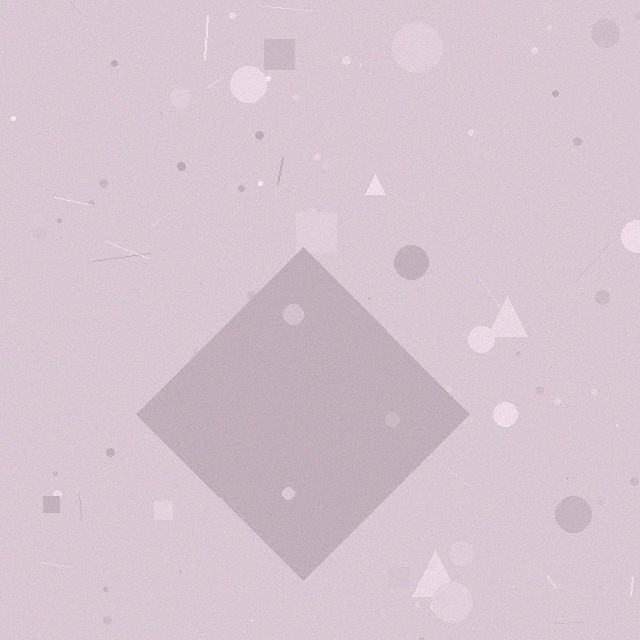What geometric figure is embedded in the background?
A diamond is embedded in the background.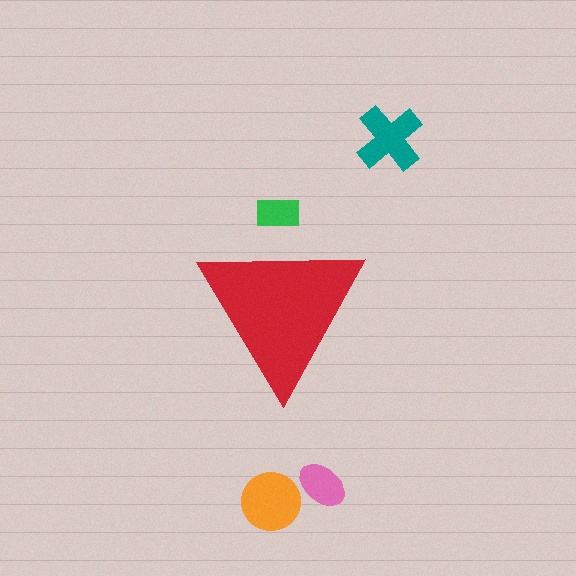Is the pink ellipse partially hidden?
No, the pink ellipse is fully visible.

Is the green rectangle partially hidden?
Yes, the green rectangle is partially hidden behind the red triangle.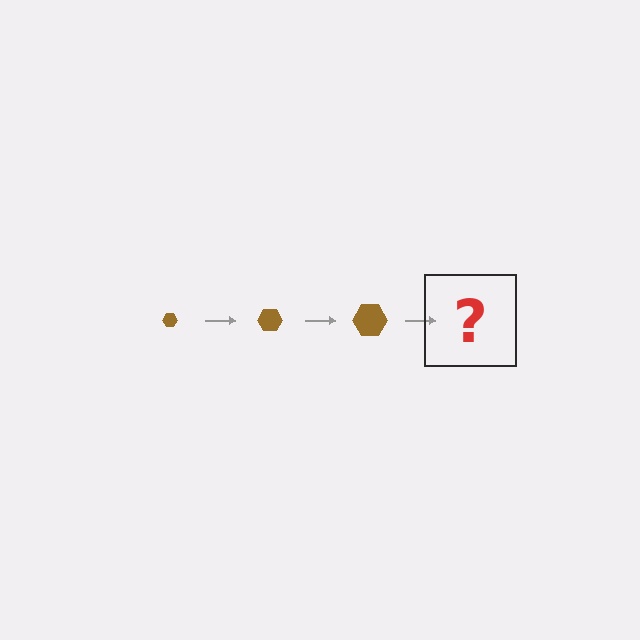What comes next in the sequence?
The next element should be a brown hexagon, larger than the previous one.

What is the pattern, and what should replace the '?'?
The pattern is that the hexagon gets progressively larger each step. The '?' should be a brown hexagon, larger than the previous one.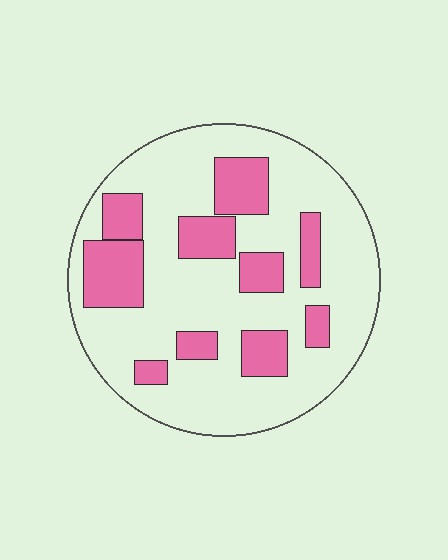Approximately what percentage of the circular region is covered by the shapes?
Approximately 25%.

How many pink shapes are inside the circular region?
10.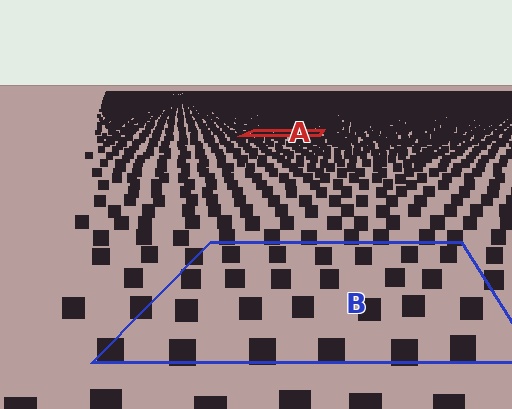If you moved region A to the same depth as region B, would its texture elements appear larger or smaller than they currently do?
They would appear larger. At a closer depth, the same texture elements are projected at a bigger on-screen size.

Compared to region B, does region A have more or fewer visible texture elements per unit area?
Region A has more texture elements per unit area — they are packed more densely because it is farther away.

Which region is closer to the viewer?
Region B is closer. The texture elements there are larger and more spread out.